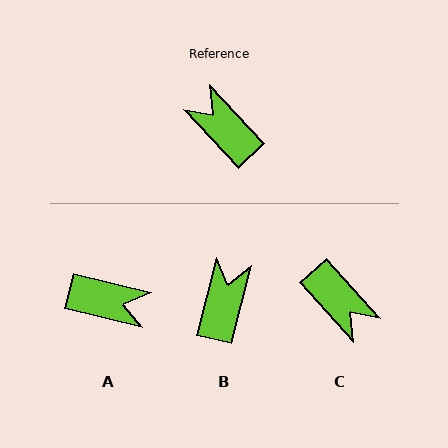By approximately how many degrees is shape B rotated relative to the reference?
Approximately 58 degrees clockwise.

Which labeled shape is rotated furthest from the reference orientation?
C, about 178 degrees away.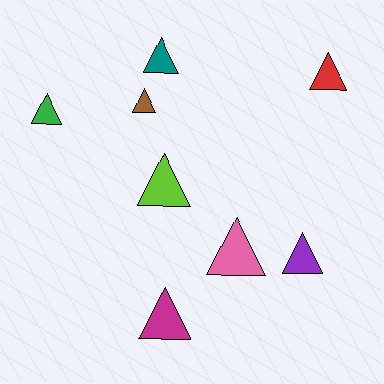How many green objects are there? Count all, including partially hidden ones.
There is 1 green object.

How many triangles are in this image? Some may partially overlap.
There are 8 triangles.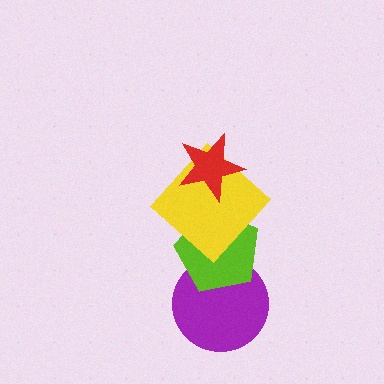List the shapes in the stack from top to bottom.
From top to bottom: the red star, the yellow diamond, the lime pentagon, the purple circle.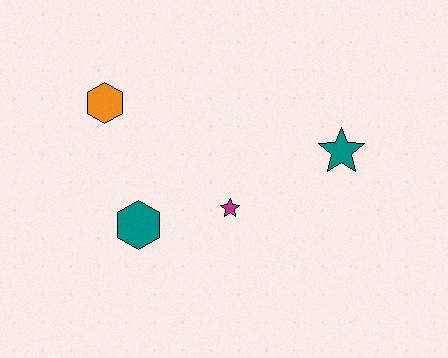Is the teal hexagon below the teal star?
Yes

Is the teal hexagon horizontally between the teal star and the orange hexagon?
Yes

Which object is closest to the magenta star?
The teal hexagon is closest to the magenta star.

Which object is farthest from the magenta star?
The orange hexagon is farthest from the magenta star.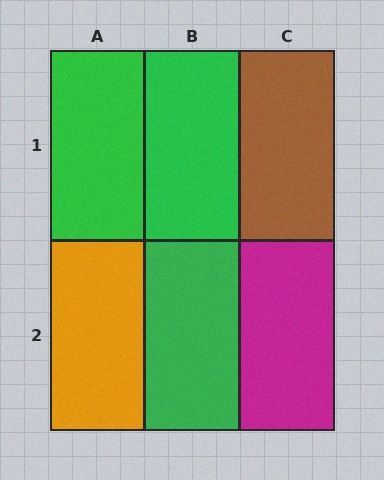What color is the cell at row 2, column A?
Orange.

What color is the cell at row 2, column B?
Green.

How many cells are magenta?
1 cell is magenta.